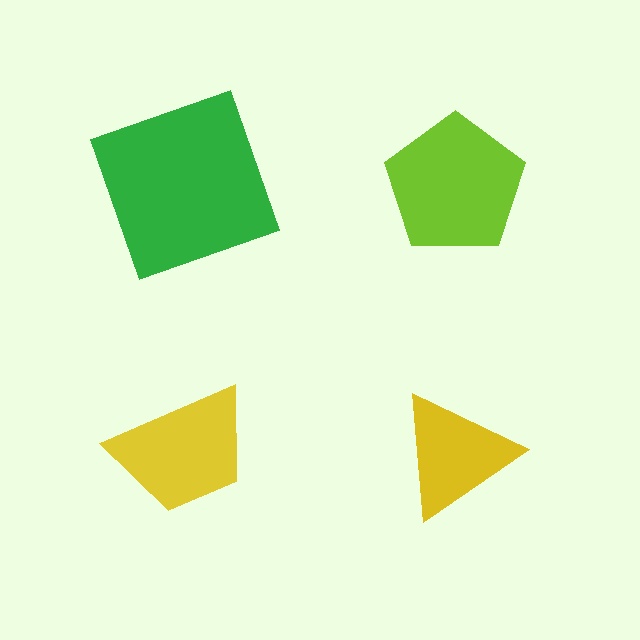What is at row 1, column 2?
A lime pentagon.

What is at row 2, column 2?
A yellow triangle.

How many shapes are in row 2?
2 shapes.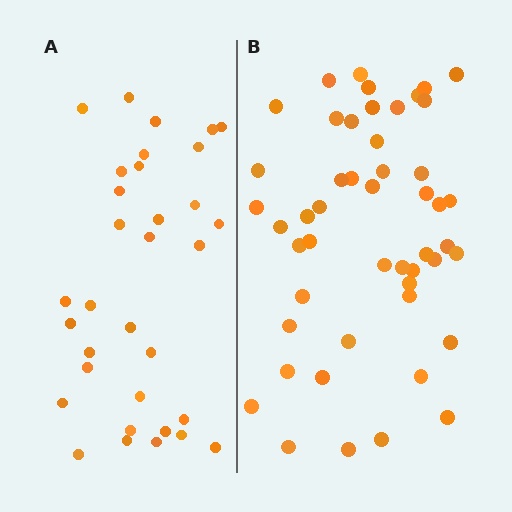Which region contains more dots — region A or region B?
Region B (the right region) has more dots.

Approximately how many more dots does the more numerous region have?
Region B has approximately 15 more dots than region A.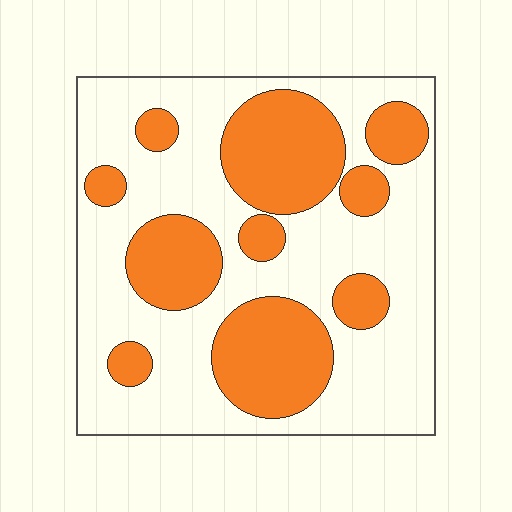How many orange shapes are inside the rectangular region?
10.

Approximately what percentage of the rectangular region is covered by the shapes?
Approximately 35%.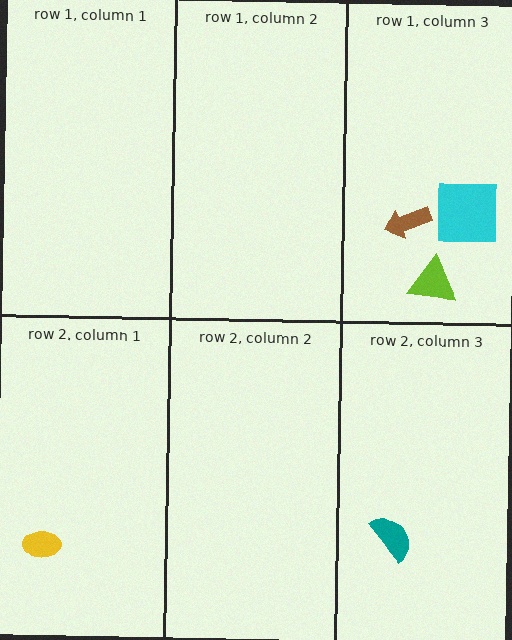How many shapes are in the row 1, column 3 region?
3.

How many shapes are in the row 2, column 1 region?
1.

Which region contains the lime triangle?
The row 1, column 3 region.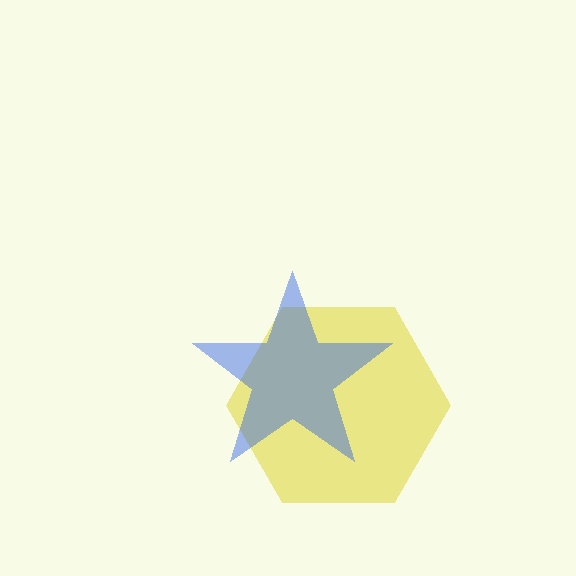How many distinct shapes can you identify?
There are 2 distinct shapes: a yellow hexagon, a blue star.